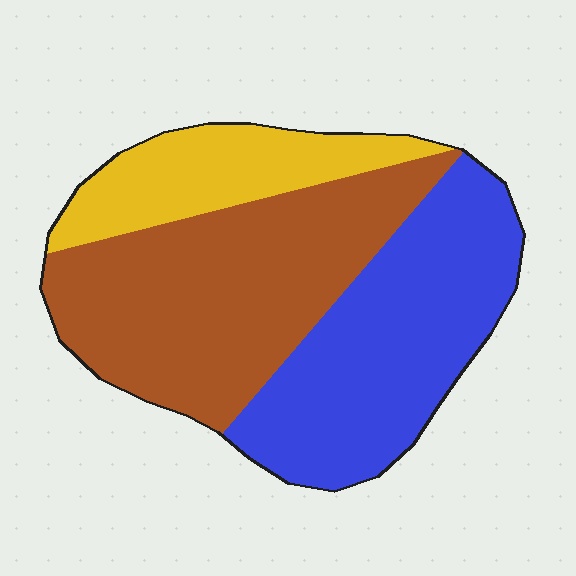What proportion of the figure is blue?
Blue takes up about three eighths (3/8) of the figure.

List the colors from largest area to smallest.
From largest to smallest: brown, blue, yellow.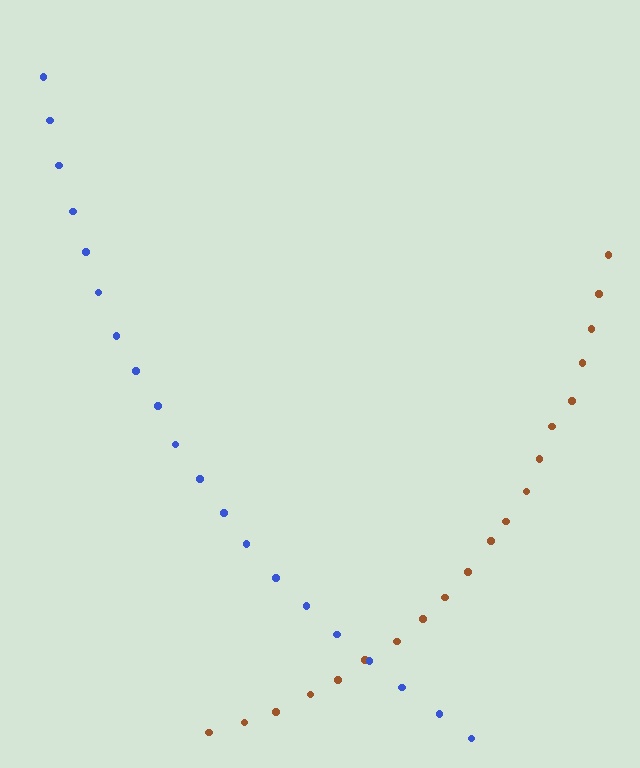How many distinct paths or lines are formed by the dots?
There are 2 distinct paths.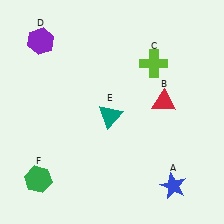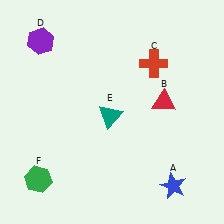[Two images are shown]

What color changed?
The cross (C) changed from lime in Image 1 to red in Image 2.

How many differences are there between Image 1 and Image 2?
There is 1 difference between the two images.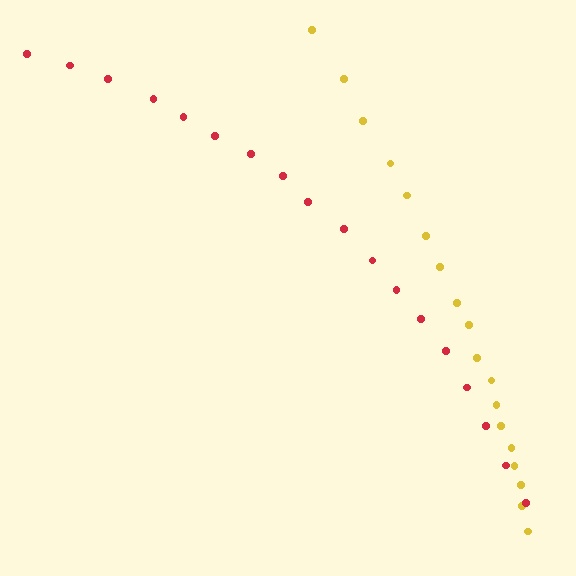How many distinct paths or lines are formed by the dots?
There are 2 distinct paths.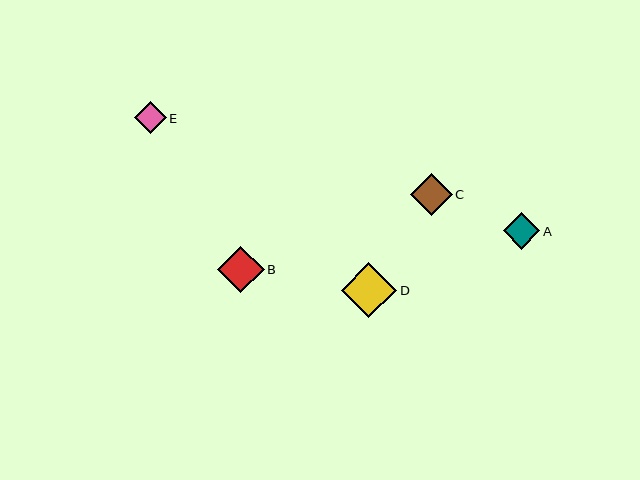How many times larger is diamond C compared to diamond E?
Diamond C is approximately 1.3 times the size of diamond E.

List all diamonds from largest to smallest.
From largest to smallest: D, B, C, A, E.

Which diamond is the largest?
Diamond D is the largest with a size of approximately 55 pixels.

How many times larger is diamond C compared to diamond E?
Diamond C is approximately 1.3 times the size of diamond E.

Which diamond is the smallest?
Diamond E is the smallest with a size of approximately 32 pixels.